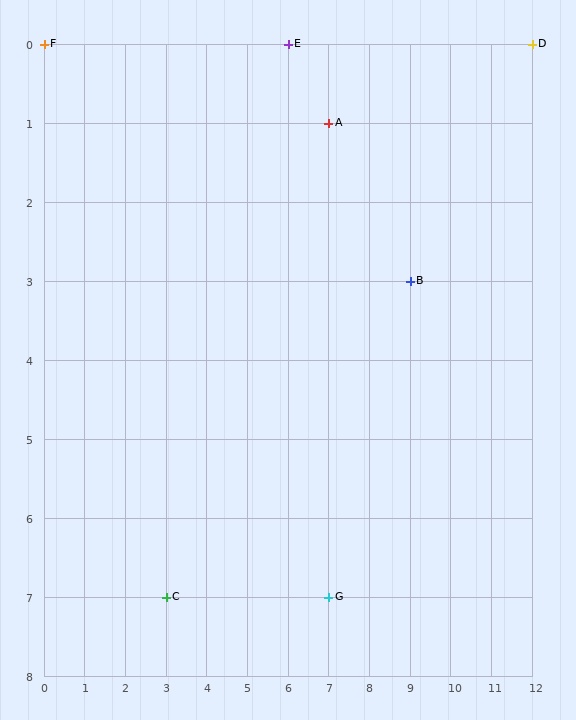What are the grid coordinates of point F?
Point F is at grid coordinates (0, 0).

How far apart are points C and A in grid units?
Points C and A are 4 columns and 6 rows apart (about 7.2 grid units diagonally).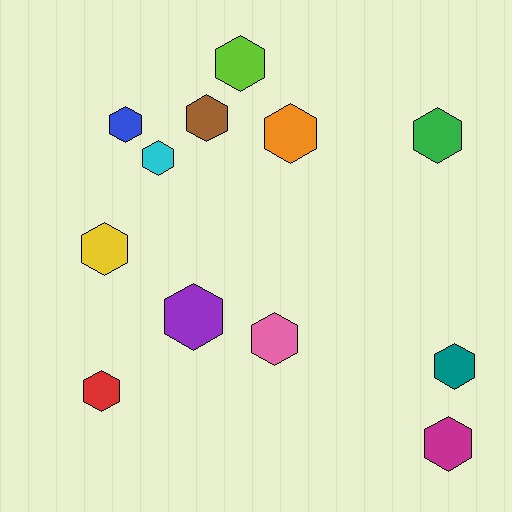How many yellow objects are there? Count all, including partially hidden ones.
There is 1 yellow object.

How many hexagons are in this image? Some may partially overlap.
There are 12 hexagons.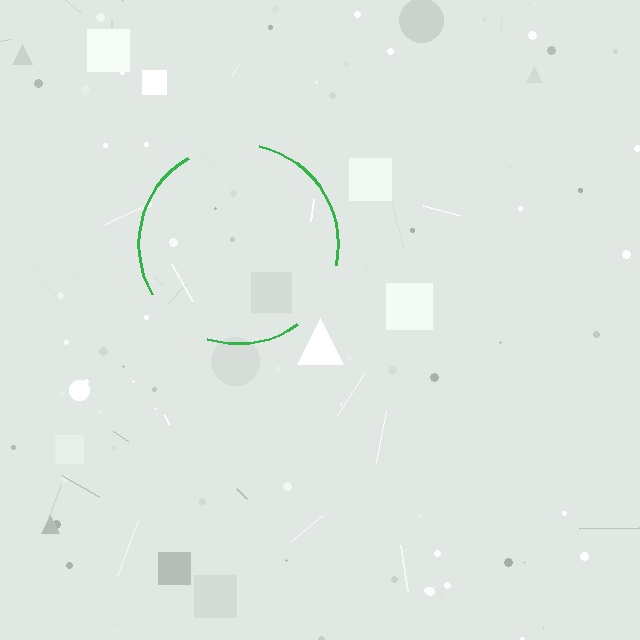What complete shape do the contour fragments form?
The contour fragments form a circle.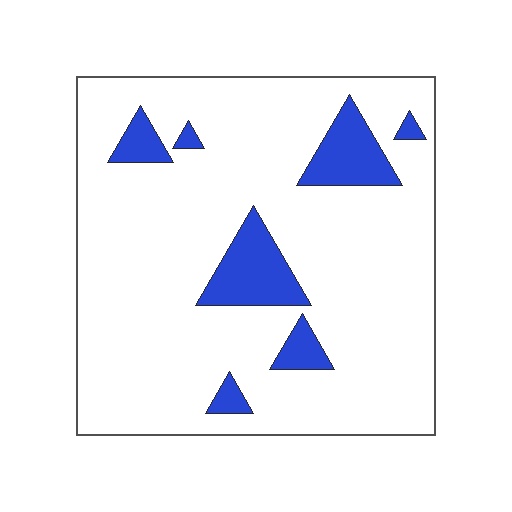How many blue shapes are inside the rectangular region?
7.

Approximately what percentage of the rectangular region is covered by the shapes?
Approximately 15%.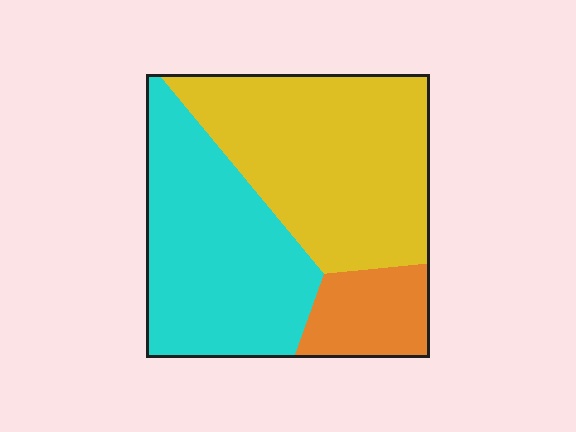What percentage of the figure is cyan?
Cyan takes up about two fifths (2/5) of the figure.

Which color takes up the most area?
Yellow, at roughly 45%.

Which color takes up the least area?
Orange, at roughly 15%.